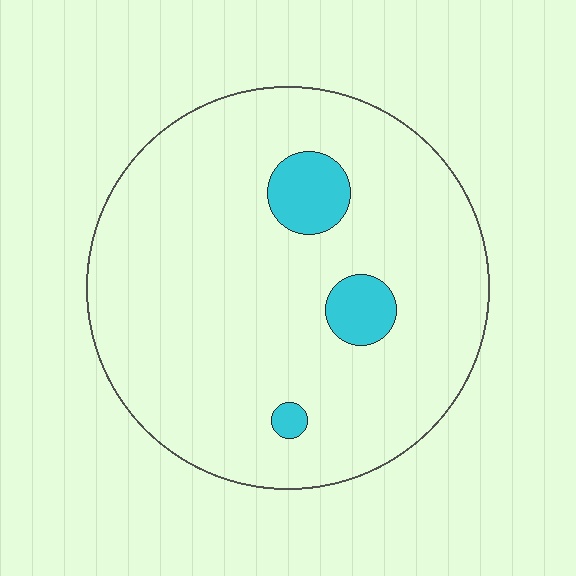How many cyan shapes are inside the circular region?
3.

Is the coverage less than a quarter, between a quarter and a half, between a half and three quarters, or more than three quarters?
Less than a quarter.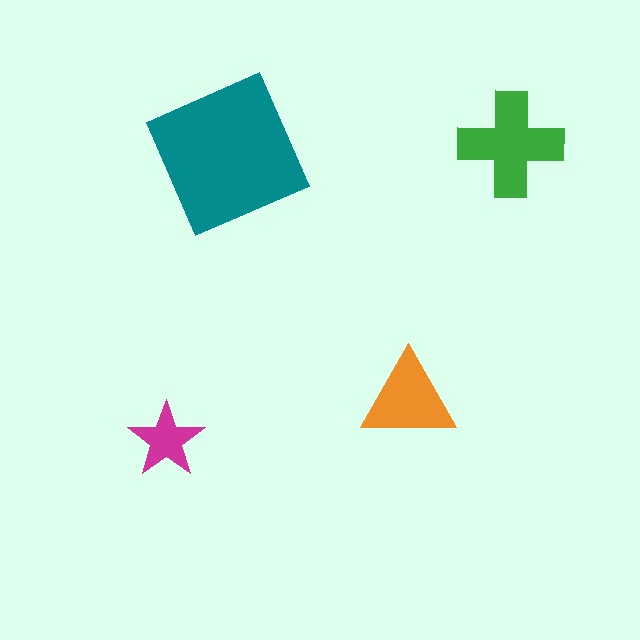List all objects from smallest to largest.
The magenta star, the orange triangle, the green cross, the teal square.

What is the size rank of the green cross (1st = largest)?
2nd.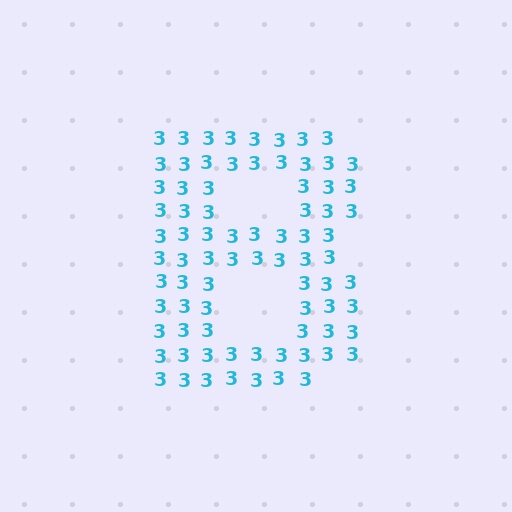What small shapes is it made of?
It is made of small digit 3's.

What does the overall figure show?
The overall figure shows the letter B.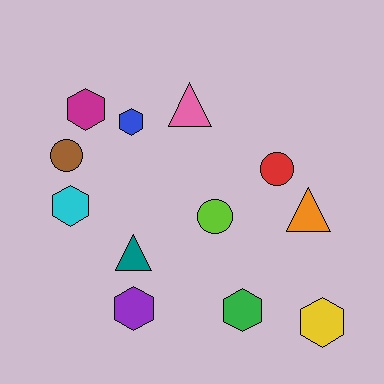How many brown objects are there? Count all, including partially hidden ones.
There is 1 brown object.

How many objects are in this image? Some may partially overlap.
There are 12 objects.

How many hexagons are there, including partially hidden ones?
There are 6 hexagons.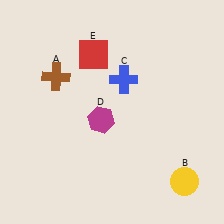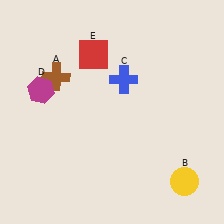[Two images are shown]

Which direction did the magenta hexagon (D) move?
The magenta hexagon (D) moved left.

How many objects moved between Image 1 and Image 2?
1 object moved between the two images.